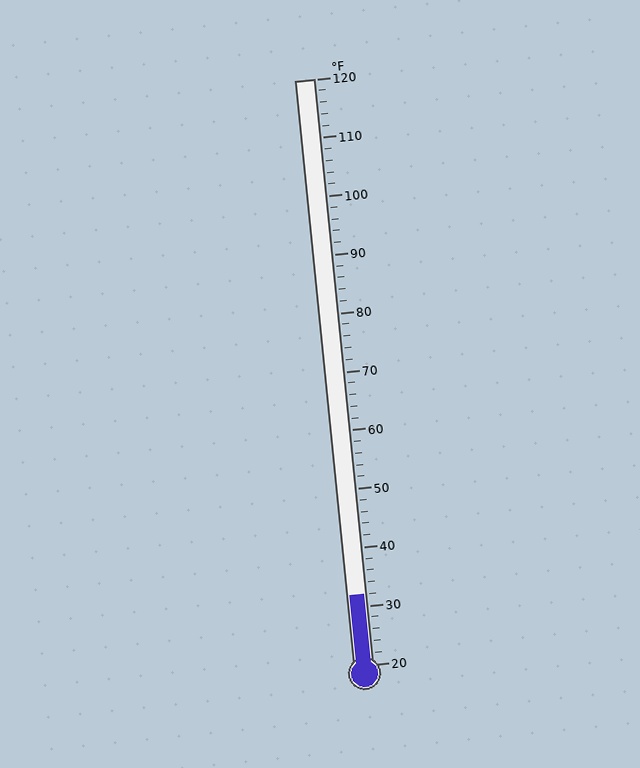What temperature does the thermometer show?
The thermometer shows approximately 32°F.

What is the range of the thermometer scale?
The thermometer scale ranges from 20°F to 120°F.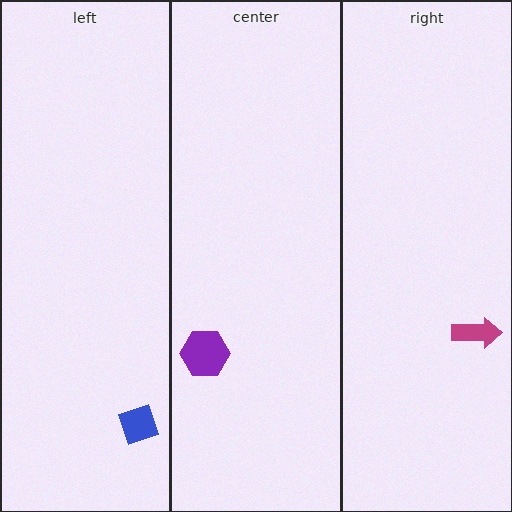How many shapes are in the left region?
1.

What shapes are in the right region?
The magenta arrow.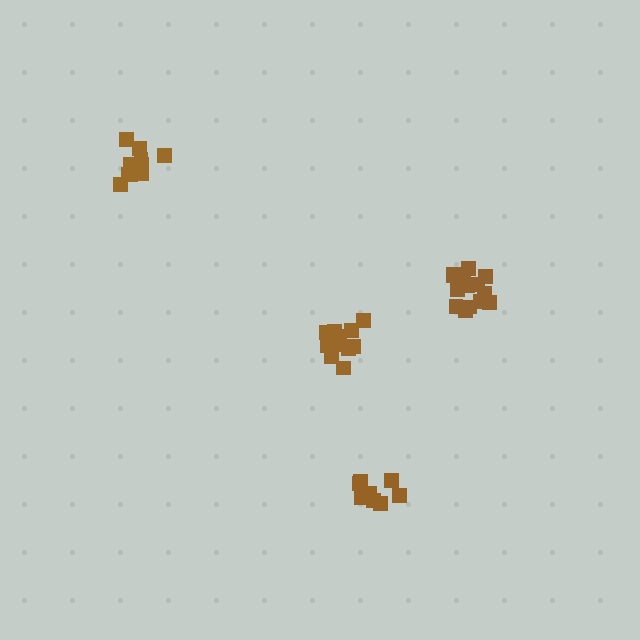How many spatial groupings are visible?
There are 4 spatial groupings.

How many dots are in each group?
Group 1: 11 dots, Group 2: 13 dots, Group 3: 14 dots, Group 4: 9 dots (47 total).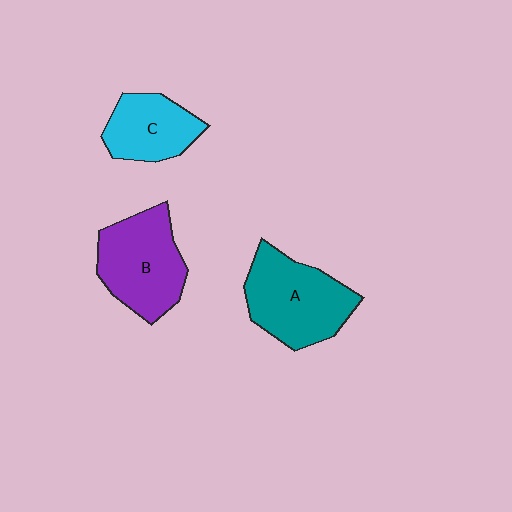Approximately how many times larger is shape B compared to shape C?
Approximately 1.4 times.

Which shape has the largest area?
Shape A (teal).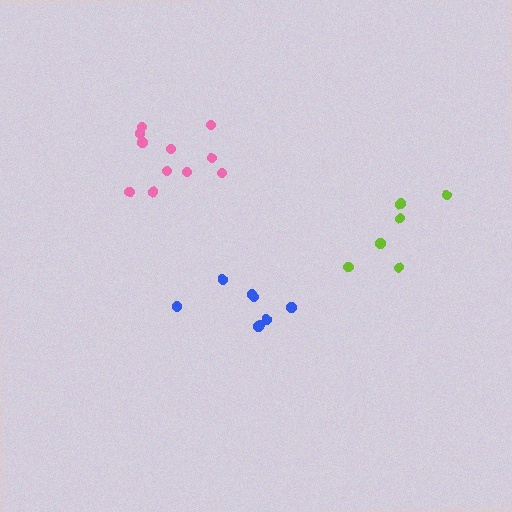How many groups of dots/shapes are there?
There are 3 groups.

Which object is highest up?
The pink cluster is topmost.